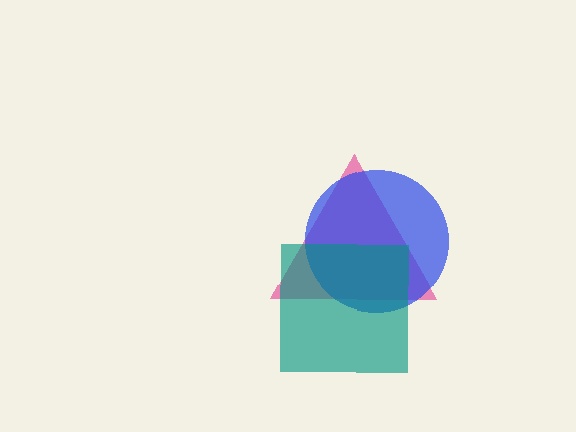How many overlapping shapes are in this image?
There are 3 overlapping shapes in the image.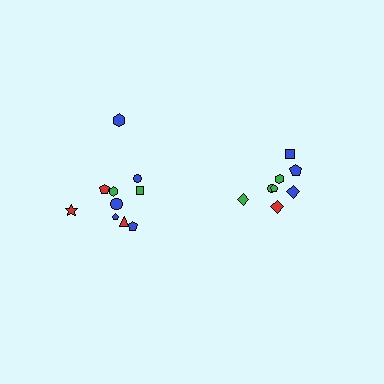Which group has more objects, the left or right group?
The left group.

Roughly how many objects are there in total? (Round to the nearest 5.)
Roughly 20 objects in total.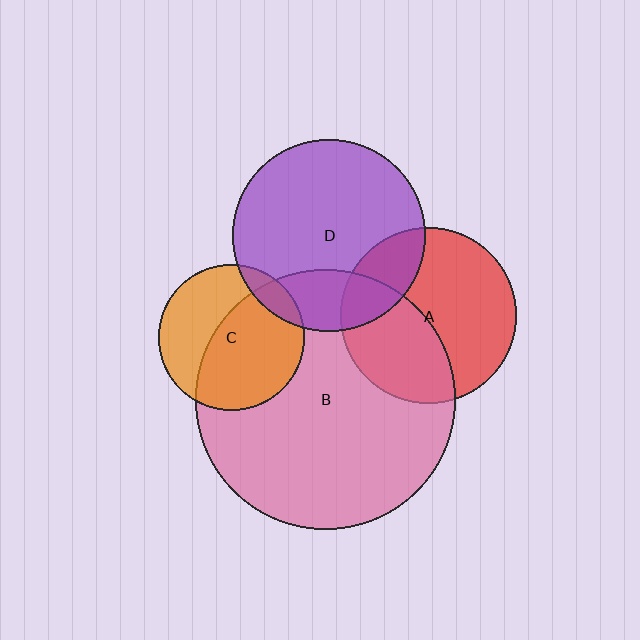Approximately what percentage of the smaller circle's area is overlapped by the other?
Approximately 60%.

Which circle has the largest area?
Circle B (pink).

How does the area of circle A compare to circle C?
Approximately 1.4 times.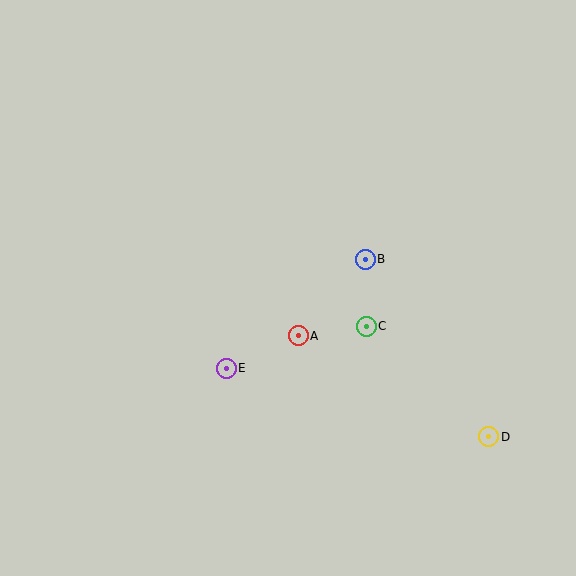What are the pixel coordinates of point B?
Point B is at (365, 259).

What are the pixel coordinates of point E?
Point E is at (226, 368).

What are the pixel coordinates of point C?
Point C is at (366, 326).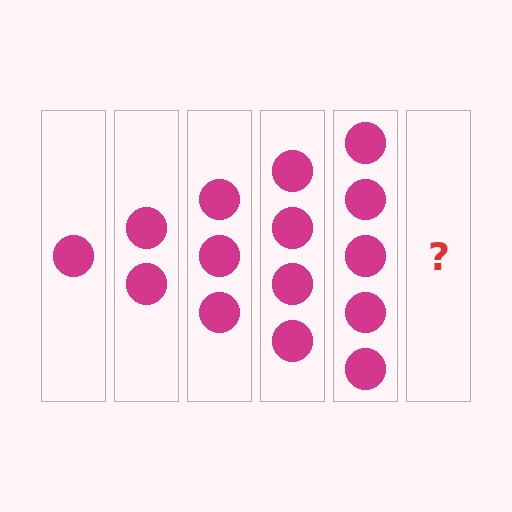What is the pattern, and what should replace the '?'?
The pattern is that each step adds one more circle. The '?' should be 6 circles.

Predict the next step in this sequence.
The next step is 6 circles.